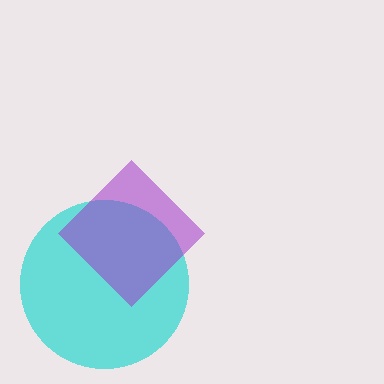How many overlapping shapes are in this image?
There are 2 overlapping shapes in the image.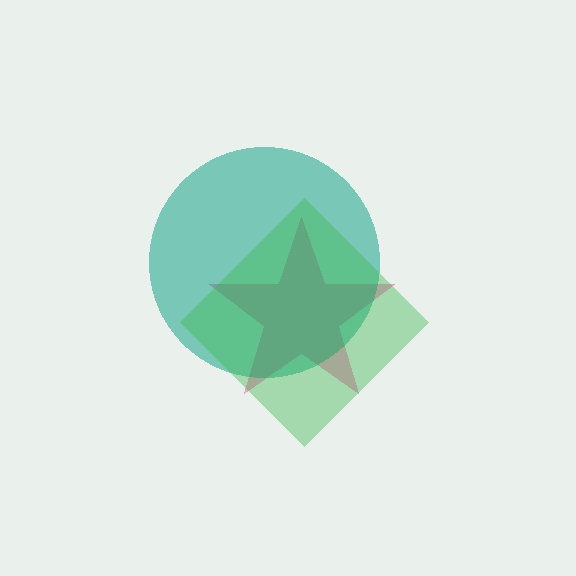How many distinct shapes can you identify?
There are 3 distinct shapes: a pink star, a teal circle, a green diamond.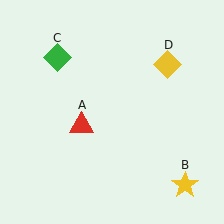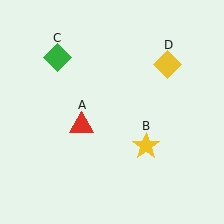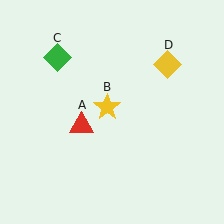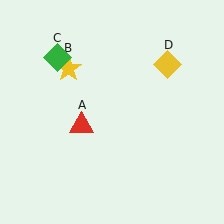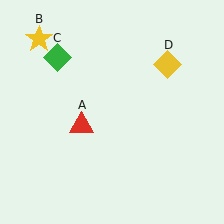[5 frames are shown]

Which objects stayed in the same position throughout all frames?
Red triangle (object A) and green diamond (object C) and yellow diamond (object D) remained stationary.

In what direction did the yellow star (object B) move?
The yellow star (object B) moved up and to the left.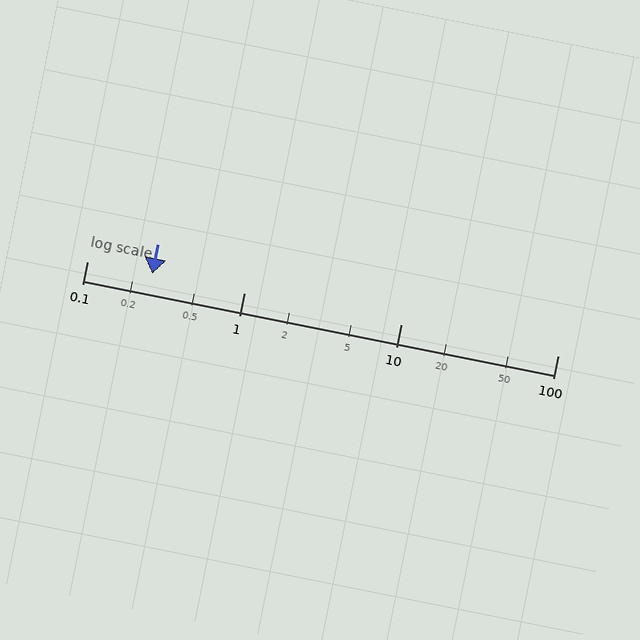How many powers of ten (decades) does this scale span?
The scale spans 3 decades, from 0.1 to 100.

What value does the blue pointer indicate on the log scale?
The pointer indicates approximately 0.26.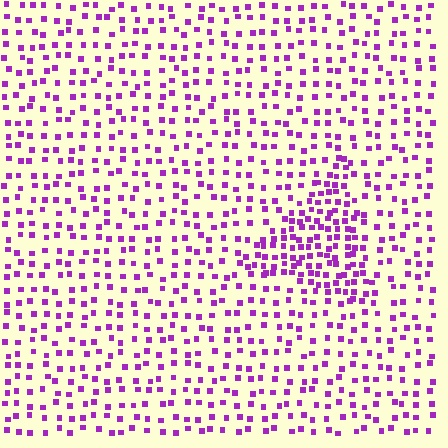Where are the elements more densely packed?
The elements are more densely packed inside the triangle boundary.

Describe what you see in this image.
The image contains small purple elements arranged at two different densities. A triangle-shaped region is visible where the elements are more densely packed than the surrounding area.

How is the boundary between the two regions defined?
The boundary is defined by a change in element density (approximately 2.0x ratio). All elements are the same color, size, and shape.